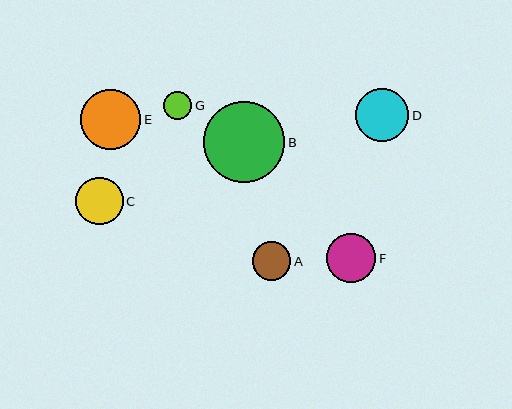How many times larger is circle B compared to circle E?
Circle B is approximately 1.3 times the size of circle E.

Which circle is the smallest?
Circle G is the smallest with a size of approximately 28 pixels.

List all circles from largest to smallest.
From largest to smallest: B, E, D, F, C, A, G.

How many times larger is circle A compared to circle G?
Circle A is approximately 1.4 times the size of circle G.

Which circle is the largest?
Circle B is the largest with a size of approximately 81 pixels.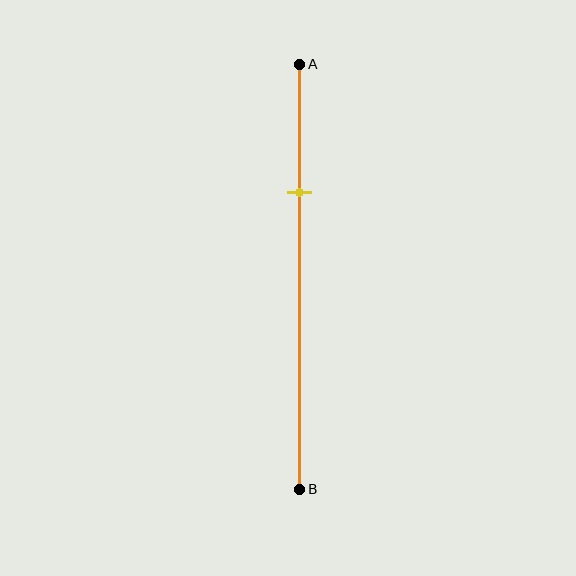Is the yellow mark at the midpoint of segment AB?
No, the mark is at about 30% from A, not at the 50% midpoint.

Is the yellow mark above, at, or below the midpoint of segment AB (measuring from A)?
The yellow mark is above the midpoint of segment AB.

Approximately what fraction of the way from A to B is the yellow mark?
The yellow mark is approximately 30% of the way from A to B.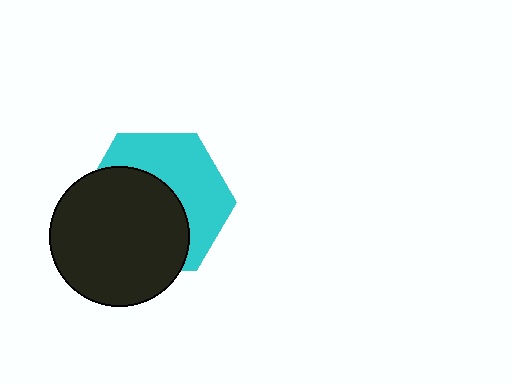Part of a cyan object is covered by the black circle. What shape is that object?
It is a hexagon.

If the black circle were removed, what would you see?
You would see the complete cyan hexagon.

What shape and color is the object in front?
The object in front is a black circle.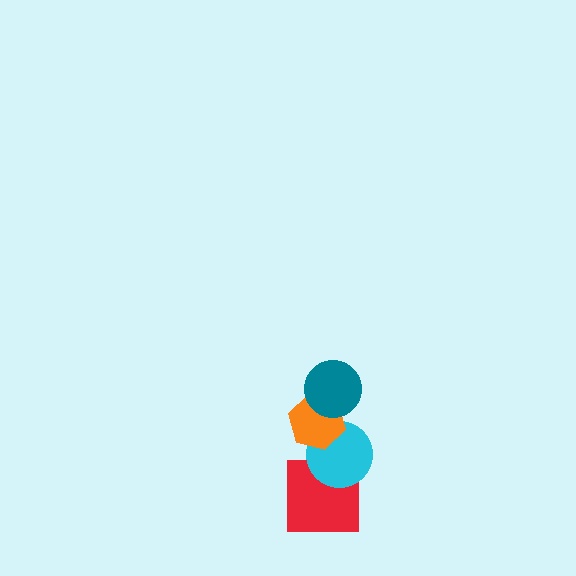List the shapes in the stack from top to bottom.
From top to bottom: the teal circle, the orange hexagon, the cyan circle, the red square.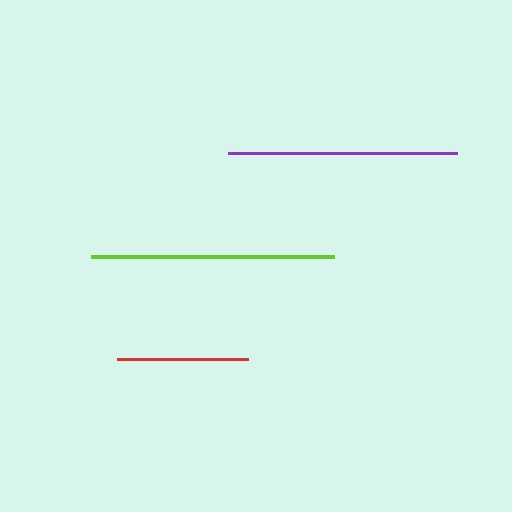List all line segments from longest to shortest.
From longest to shortest: lime, purple, red.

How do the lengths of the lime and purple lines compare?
The lime and purple lines are approximately the same length.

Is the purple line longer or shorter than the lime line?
The lime line is longer than the purple line.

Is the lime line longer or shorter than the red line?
The lime line is longer than the red line.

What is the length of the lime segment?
The lime segment is approximately 243 pixels long.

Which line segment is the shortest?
The red line is the shortest at approximately 131 pixels.